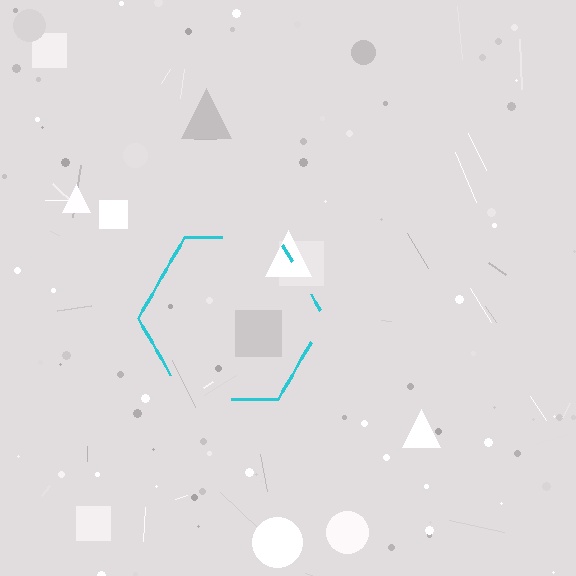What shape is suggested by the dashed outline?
The dashed outline suggests a hexagon.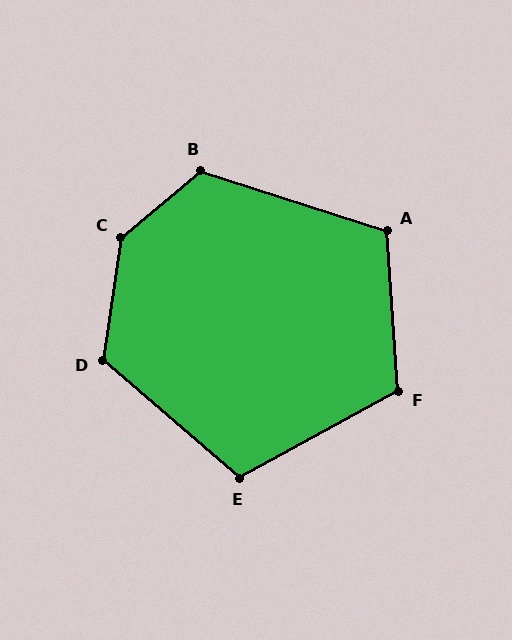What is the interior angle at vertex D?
Approximately 122 degrees (obtuse).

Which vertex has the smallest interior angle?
E, at approximately 111 degrees.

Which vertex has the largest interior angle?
C, at approximately 138 degrees.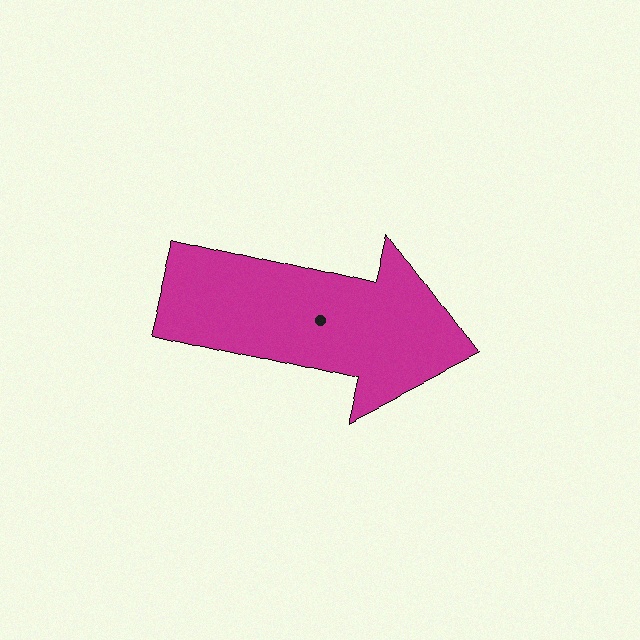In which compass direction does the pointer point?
East.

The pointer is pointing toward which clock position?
Roughly 3 o'clock.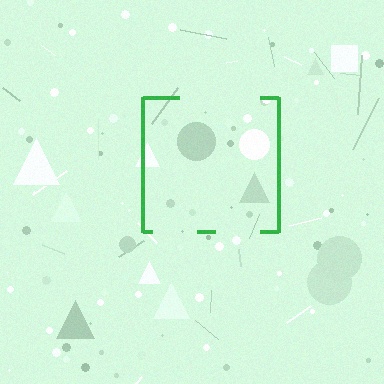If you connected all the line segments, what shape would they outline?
They would outline a square.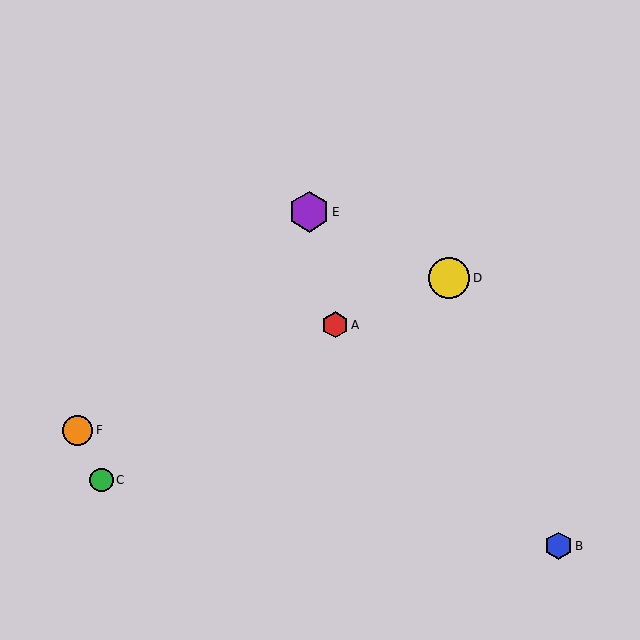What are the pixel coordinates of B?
Object B is at (558, 546).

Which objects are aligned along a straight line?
Objects A, D, F are aligned along a straight line.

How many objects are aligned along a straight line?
3 objects (A, D, F) are aligned along a straight line.